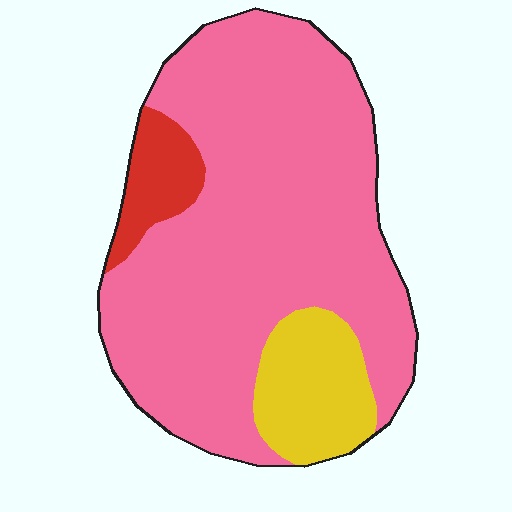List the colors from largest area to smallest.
From largest to smallest: pink, yellow, red.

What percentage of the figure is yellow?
Yellow takes up about one eighth (1/8) of the figure.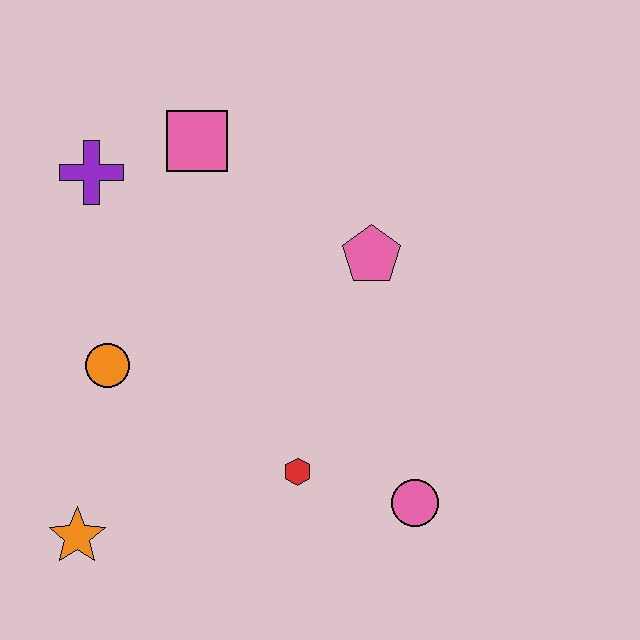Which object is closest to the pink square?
The purple cross is closest to the pink square.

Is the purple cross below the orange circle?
No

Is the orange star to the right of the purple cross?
No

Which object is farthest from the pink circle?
The purple cross is farthest from the pink circle.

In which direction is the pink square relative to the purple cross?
The pink square is to the right of the purple cross.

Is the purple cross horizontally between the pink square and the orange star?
Yes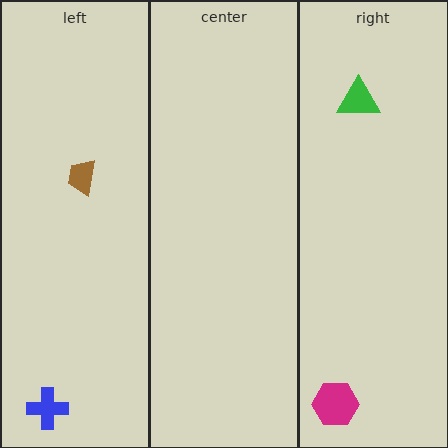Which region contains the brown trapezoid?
The left region.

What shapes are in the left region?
The blue cross, the brown trapezoid.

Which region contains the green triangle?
The right region.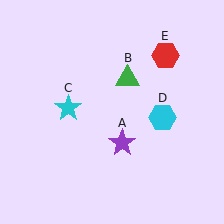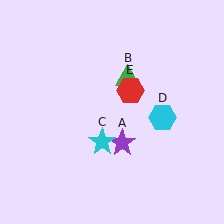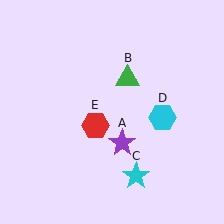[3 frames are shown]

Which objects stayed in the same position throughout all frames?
Purple star (object A) and green triangle (object B) and cyan hexagon (object D) remained stationary.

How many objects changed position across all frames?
2 objects changed position: cyan star (object C), red hexagon (object E).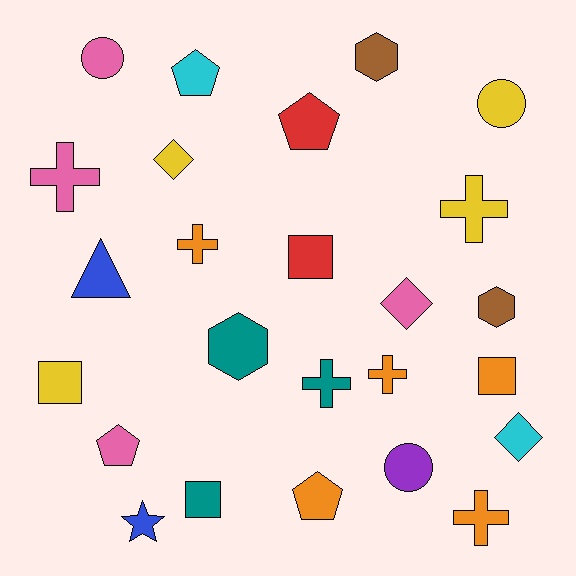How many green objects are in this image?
There are no green objects.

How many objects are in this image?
There are 25 objects.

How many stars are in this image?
There is 1 star.